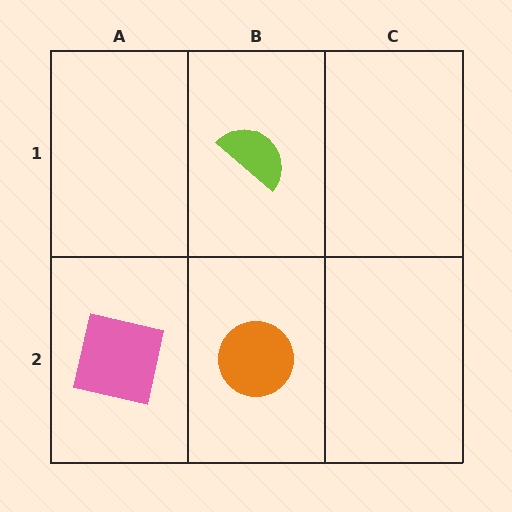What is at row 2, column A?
A pink square.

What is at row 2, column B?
An orange circle.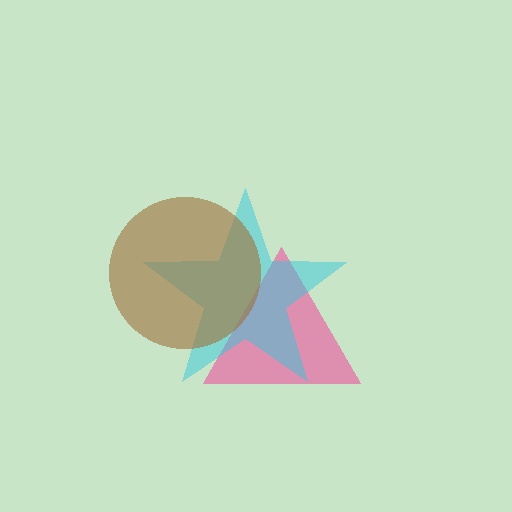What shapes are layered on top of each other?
The layered shapes are: a pink triangle, a cyan star, a brown circle.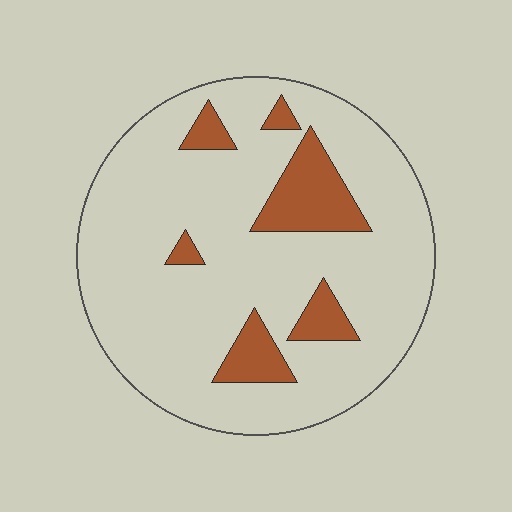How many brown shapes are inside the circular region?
6.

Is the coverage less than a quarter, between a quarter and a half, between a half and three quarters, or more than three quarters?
Less than a quarter.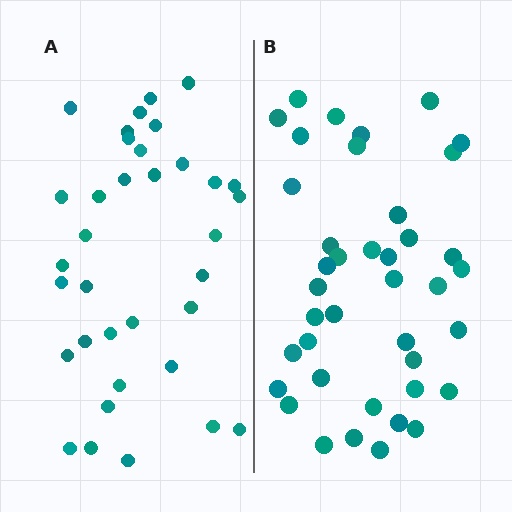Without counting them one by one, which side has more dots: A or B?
Region B (the right region) has more dots.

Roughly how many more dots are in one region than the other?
Region B has about 5 more dots than region A.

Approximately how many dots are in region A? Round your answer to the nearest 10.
About 40 dots. (The exact count is 35, which rounds to 40.)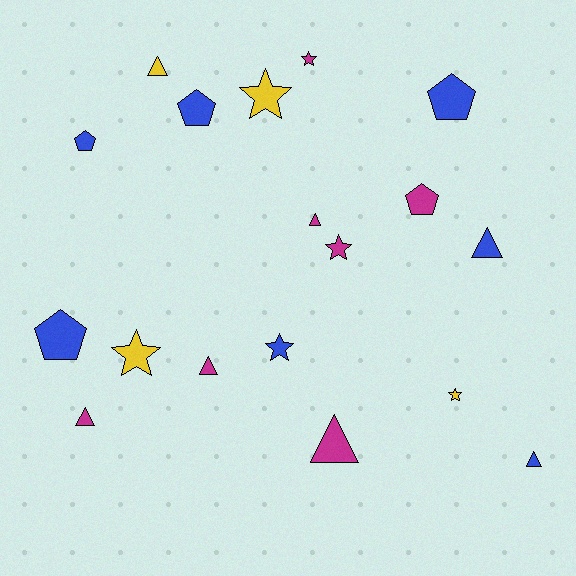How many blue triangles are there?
There are 2 blue triangles.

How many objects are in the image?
There are 18 objects.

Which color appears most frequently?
Blue, with 7 objects.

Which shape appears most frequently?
Triangle, with 7 objects.